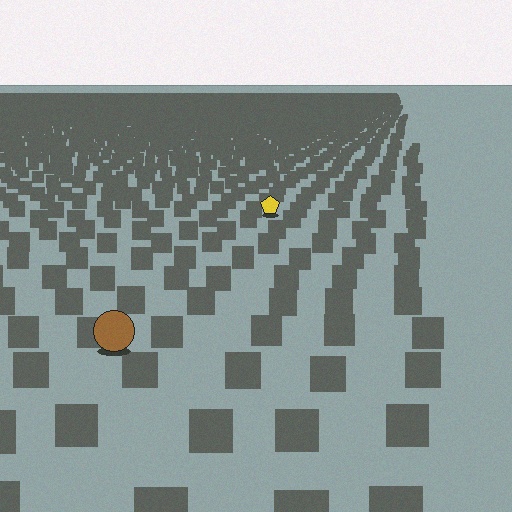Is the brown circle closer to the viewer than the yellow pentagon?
Yes. The brown circle is closer — you can tell from the texture gradient: the ground texture is coarser near it.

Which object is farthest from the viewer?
The yellow pentagon is farthest from the viewer. It appears smaller and the ground texture around it is denser.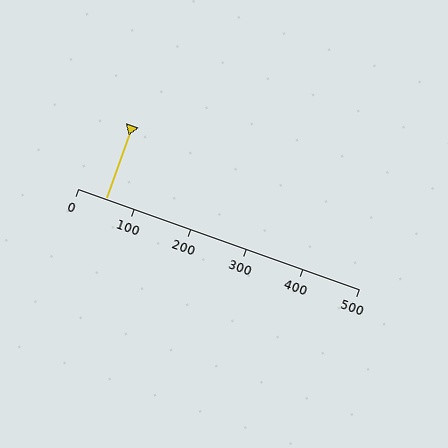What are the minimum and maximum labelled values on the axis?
The axis runs from 0 to 500.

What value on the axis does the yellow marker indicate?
The marker indicates approximately 50.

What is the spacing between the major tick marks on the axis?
The major ticks are spaced 100 apart.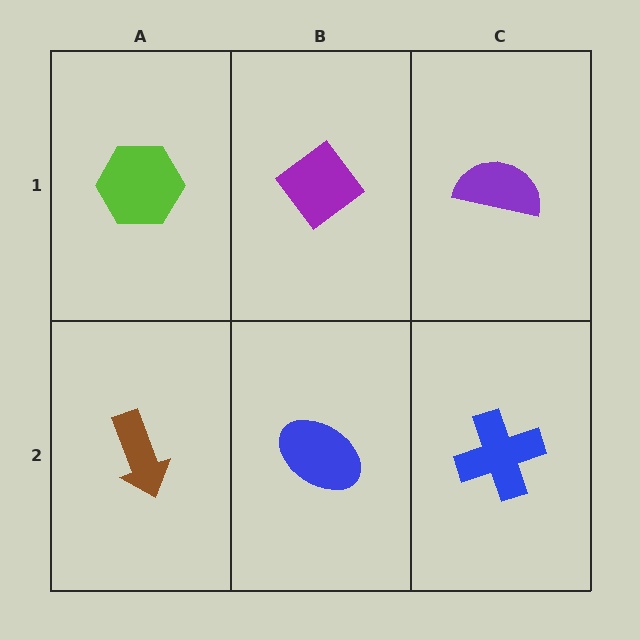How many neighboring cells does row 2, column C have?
2.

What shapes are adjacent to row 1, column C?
A blue cross (row 2, column C), a purple diamond (row 1, column B).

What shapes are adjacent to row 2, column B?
A purple diamond (row 1, column B), a brown arrow (row 2, column A), a blue cross (row 2, column C).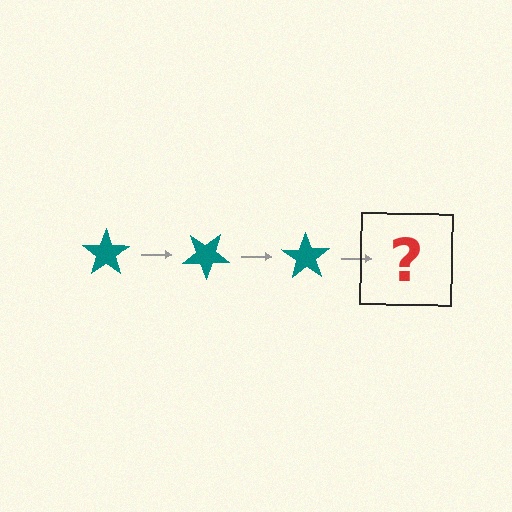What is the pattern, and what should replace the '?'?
The pattern is that the star rotates 35 degrees each step. The '?' should be a teal star rotated 105 degrees.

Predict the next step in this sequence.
The next step is a teal star rotated 105 degrees.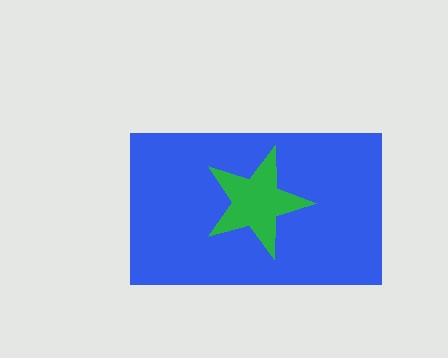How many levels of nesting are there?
2.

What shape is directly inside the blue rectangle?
The green star.